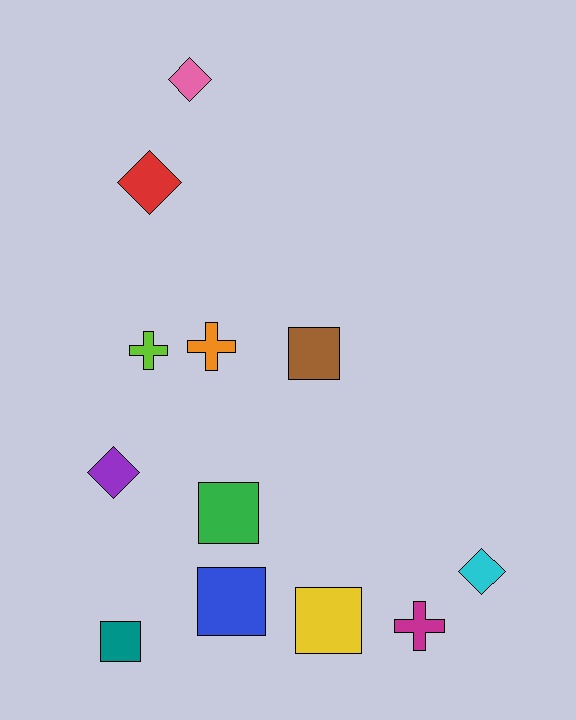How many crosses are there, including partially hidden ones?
There are 3 crosses.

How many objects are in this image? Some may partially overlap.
There are 12 objects.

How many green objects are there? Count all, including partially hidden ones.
There is 1 green object.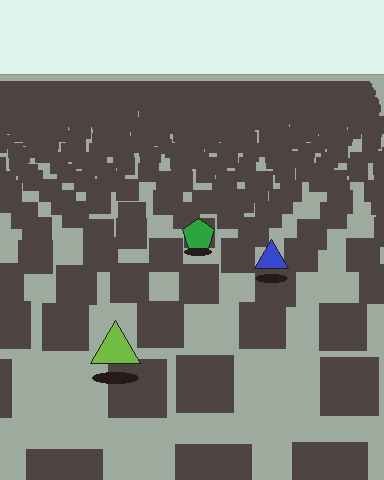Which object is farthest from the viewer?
The green pentagon is farthest from the viewer. It appears smaller and the ground texture around it is denser.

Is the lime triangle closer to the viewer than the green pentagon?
Yes. The lime triangle is closer — you can tell from the texture gradient: the ground texture is coarser near it.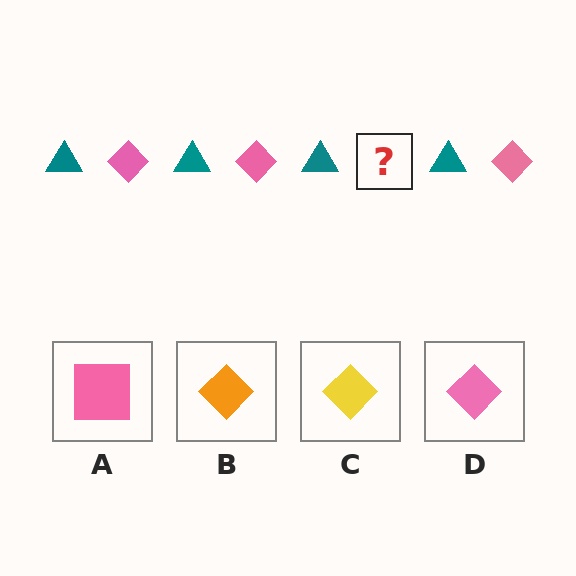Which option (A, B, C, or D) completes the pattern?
D.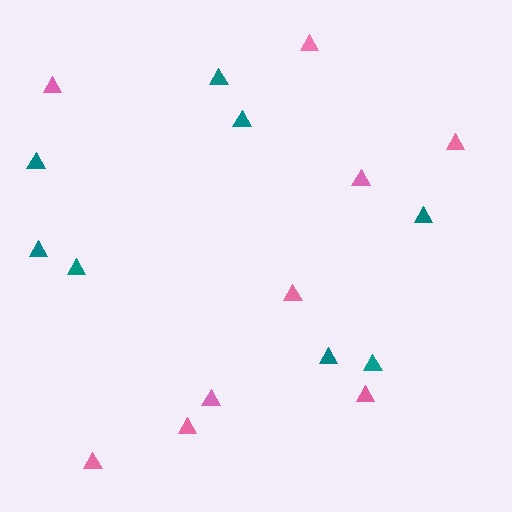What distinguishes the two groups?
There are 2 groups: one group of teal triangles (8) and one group of pink triangles (9).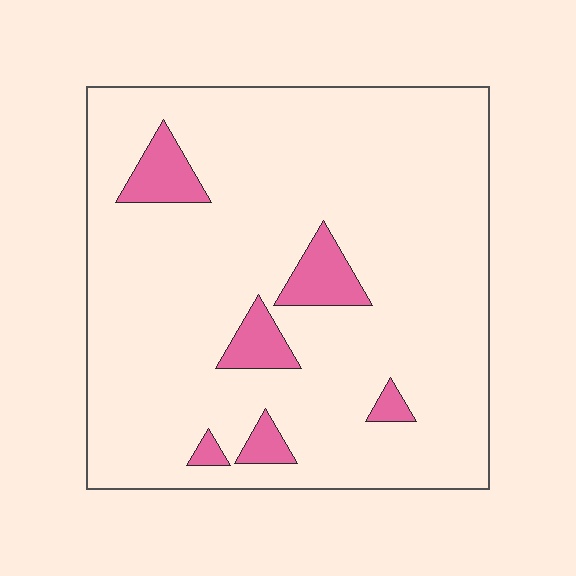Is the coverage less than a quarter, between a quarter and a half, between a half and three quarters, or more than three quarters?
Less than a quarter.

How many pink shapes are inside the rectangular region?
6.